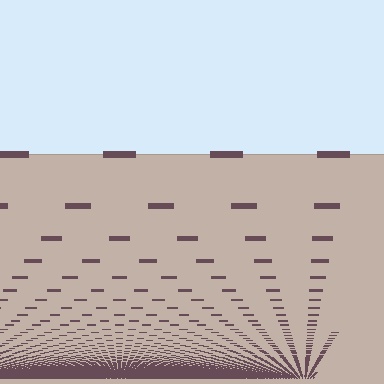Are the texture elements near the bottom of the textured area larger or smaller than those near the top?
Smaller. The gradient is inverted — elements near the bottom are smaller and denser.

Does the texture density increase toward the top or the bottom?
Density increases toward the bottom.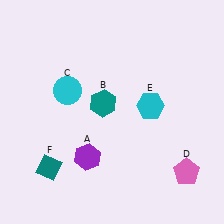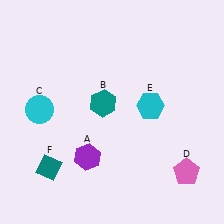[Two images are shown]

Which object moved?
The cyan circle (C) moved left.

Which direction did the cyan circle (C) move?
The cyan circle (C) moved left.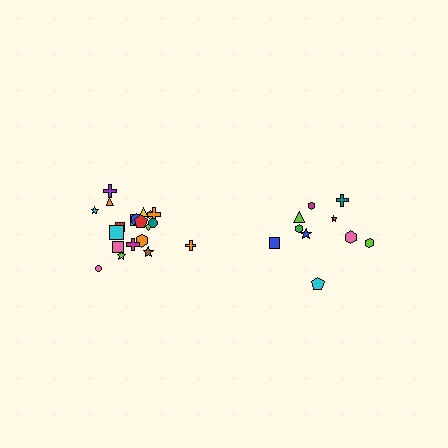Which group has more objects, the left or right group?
The left group.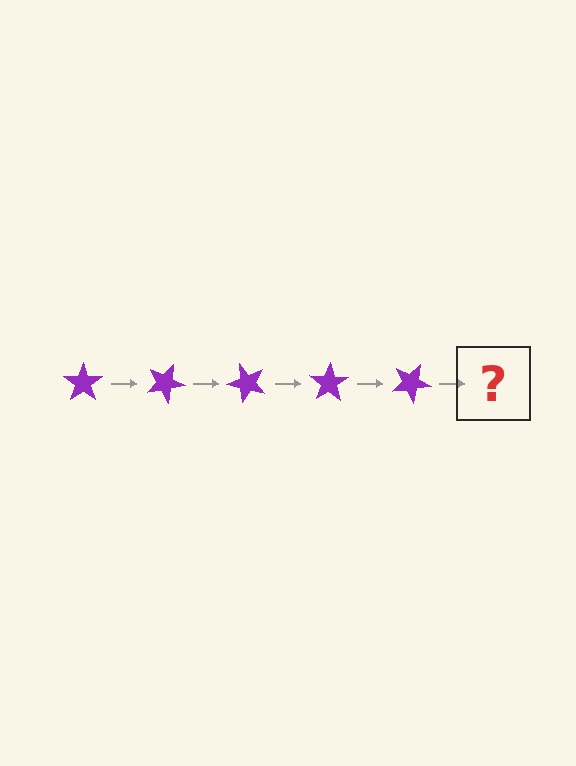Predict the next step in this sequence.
The next step is a purple star rotated 125 degrees.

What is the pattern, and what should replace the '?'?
The pattern is that the star rotates 25 degrees each step. The '?' should be a purple star rotated 125 degrees.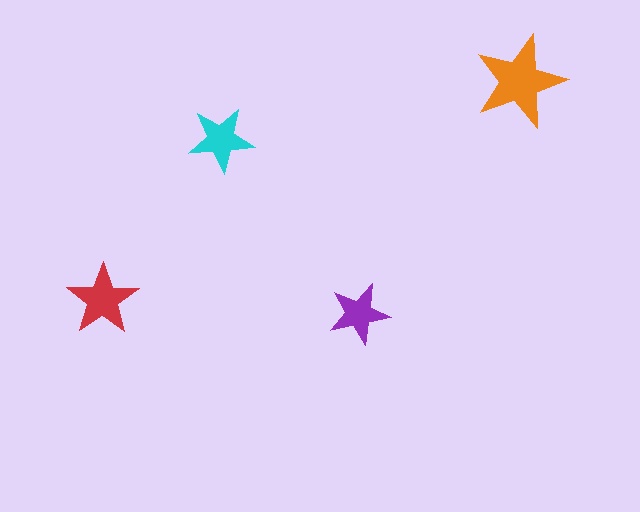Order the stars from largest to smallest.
the orange one, the red one, the cyan one, the purple one.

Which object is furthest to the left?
The red star is leftmost.